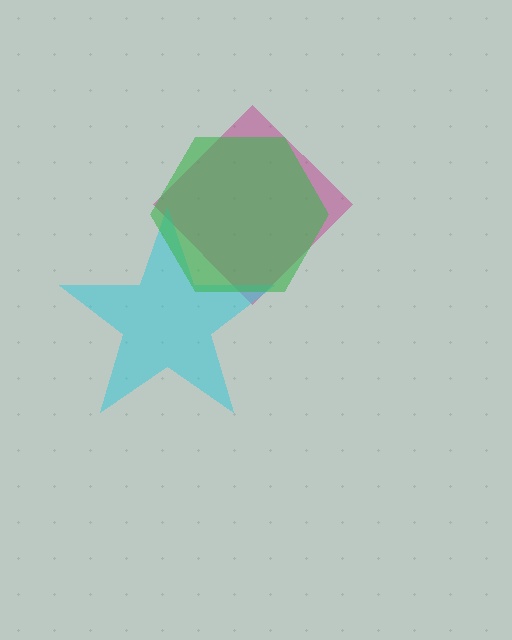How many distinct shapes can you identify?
There are 3 distinct shapes: a magenta diamond, a cyan star, a green hexagon.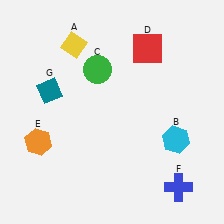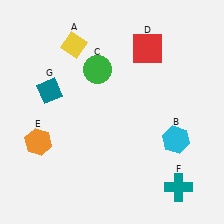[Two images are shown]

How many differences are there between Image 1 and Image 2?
There is 1 difference between the two images.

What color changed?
The cross (F) changed from blue in Image 1 to teal in Image 2.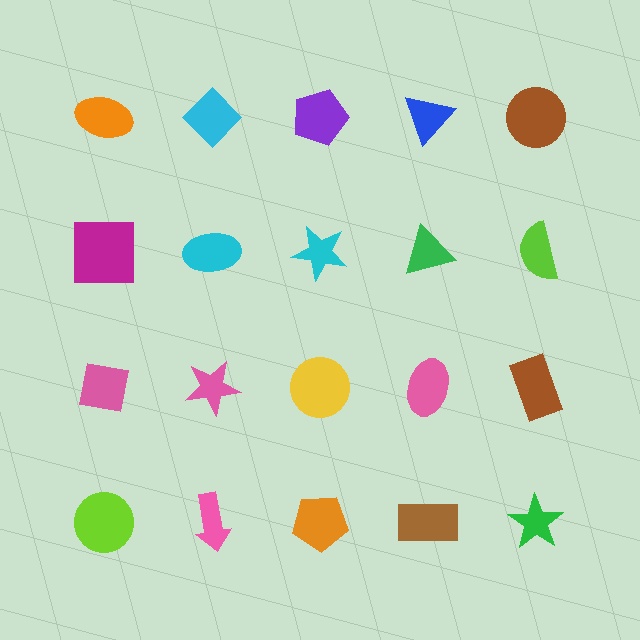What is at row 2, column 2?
A cyan ellipse.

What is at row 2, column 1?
A magenta square.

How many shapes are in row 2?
5 shapes.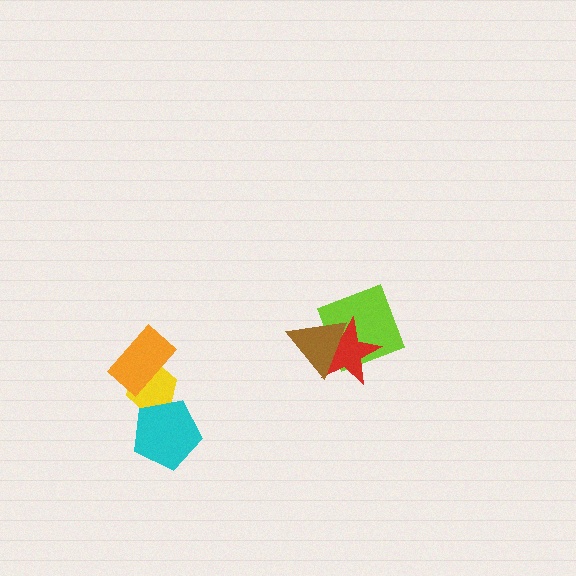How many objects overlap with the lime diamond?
2 objects overlap with the lime diamond.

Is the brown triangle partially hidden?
No, no other shape covers it.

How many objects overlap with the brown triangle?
2 objects overlap with the brown triangle.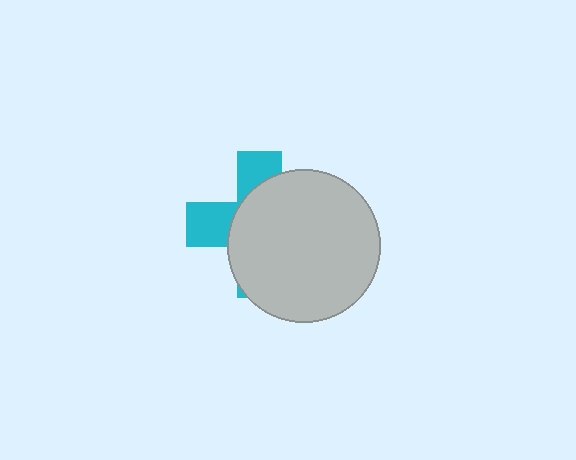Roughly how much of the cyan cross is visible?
A small part of it is visible (roughly 33%).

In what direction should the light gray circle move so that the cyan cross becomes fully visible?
The light gray circle should move right. That is the shortest direction to clear the overlap and leave the cyan cross fully visible.